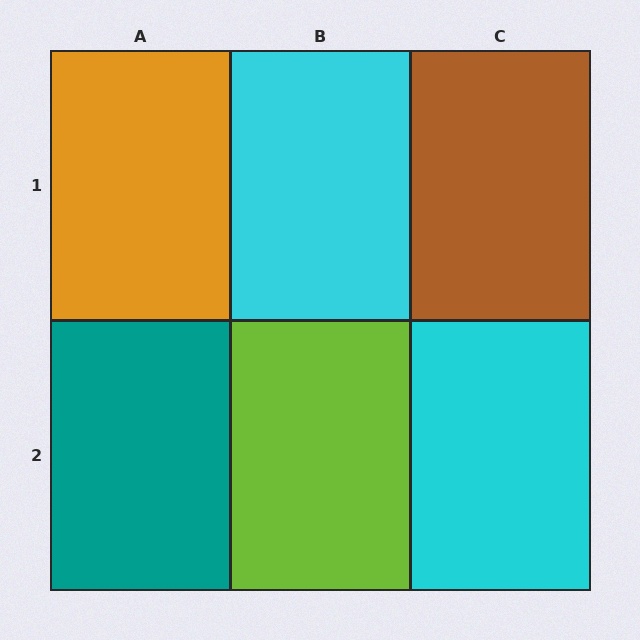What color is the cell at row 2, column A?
Teal.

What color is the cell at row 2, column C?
Cyan.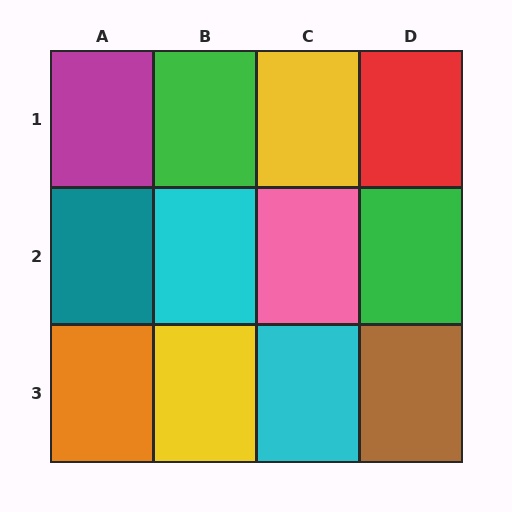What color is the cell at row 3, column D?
Brown.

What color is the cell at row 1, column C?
Yellow.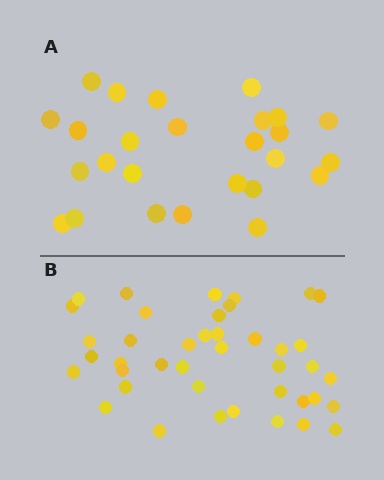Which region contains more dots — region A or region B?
Region B (the bottom region) has more dots.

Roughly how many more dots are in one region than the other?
Region B has approximately 15 more dots than region A.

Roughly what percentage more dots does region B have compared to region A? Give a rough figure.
About 60% more.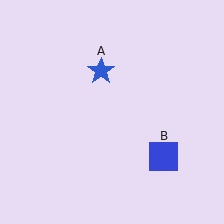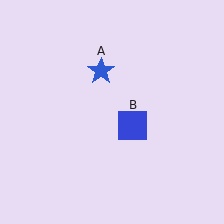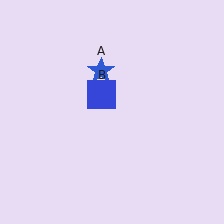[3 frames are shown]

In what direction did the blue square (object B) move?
The blue square (object B) moved up and to the left.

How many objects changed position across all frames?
1 object changed position: blue square (object B).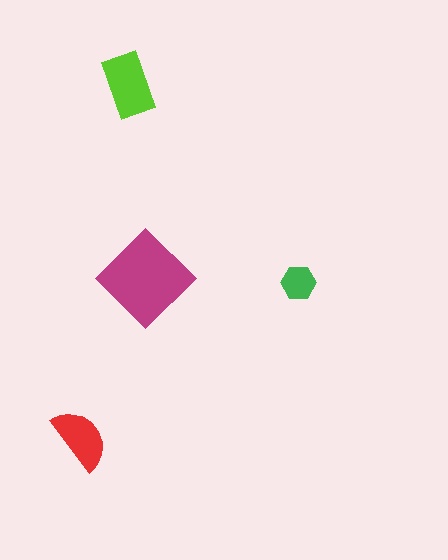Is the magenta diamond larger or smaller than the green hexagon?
Larger.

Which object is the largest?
The magenta diamond.